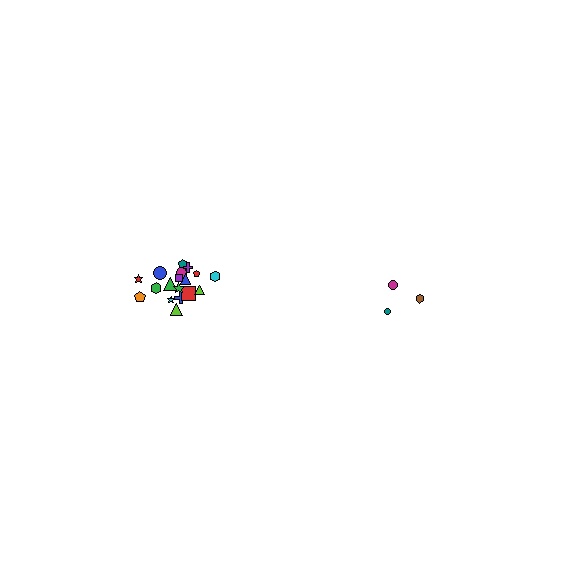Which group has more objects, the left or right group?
The left group.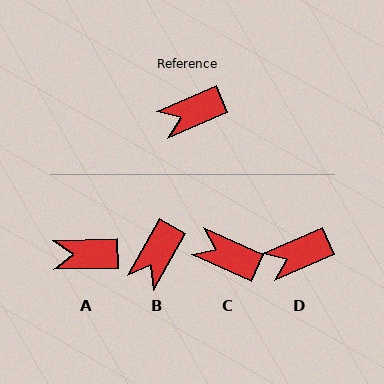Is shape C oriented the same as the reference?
No, it is off by about 47 degrees.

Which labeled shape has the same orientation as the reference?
D.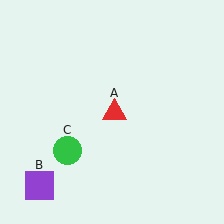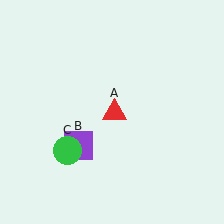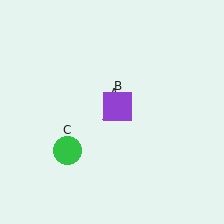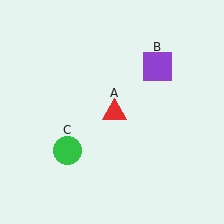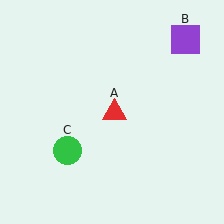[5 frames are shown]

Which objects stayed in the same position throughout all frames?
Red triangle (object A) and green circle (object C) remained stationary.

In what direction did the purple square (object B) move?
The purple square (object B) moved up and to the right.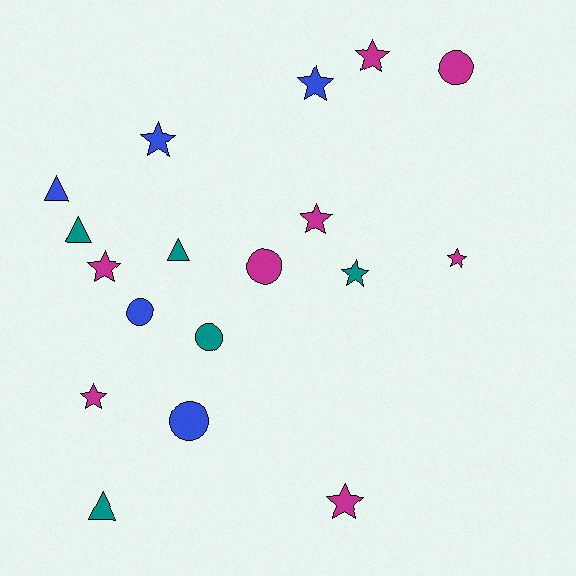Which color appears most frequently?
Magenta, with 8 objects.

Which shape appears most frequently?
Star, with 9 objects.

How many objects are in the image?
There are 18 objects.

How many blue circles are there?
There are 2 blue circles.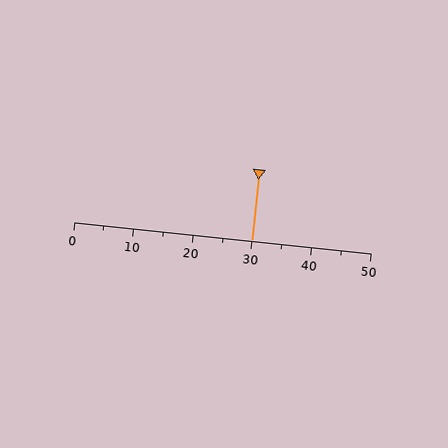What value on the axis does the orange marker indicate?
The marker indicates approximately 30.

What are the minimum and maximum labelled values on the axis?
The axis runs from 0 to 50.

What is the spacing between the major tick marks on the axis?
The major ticks are spaced 10 apart.